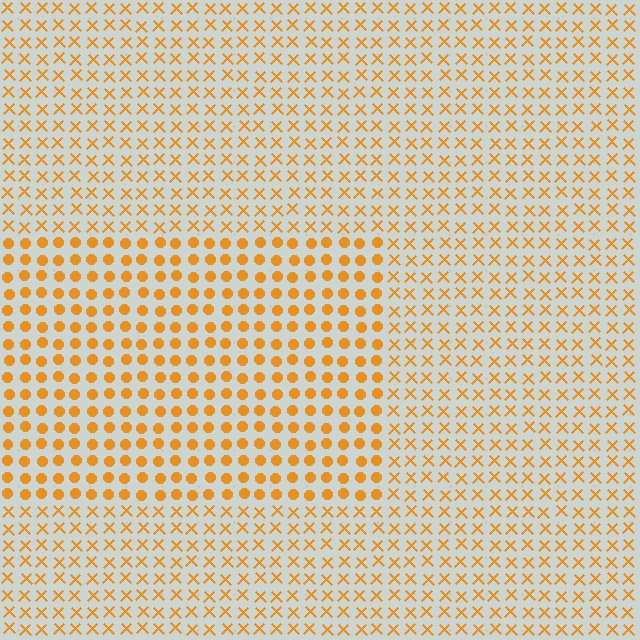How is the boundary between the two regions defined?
The boundary is defined by a change in element shape: circles inside vs. X marks outside. All elements share the same color and spacing.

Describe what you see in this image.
The image is filled with small orange elements arranged in a uniform grid. A rectangle-shaped region contains circles, while the surrounding area contains X marks. The boundary is defined purely by the change in element shape.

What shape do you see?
I see a rectangle.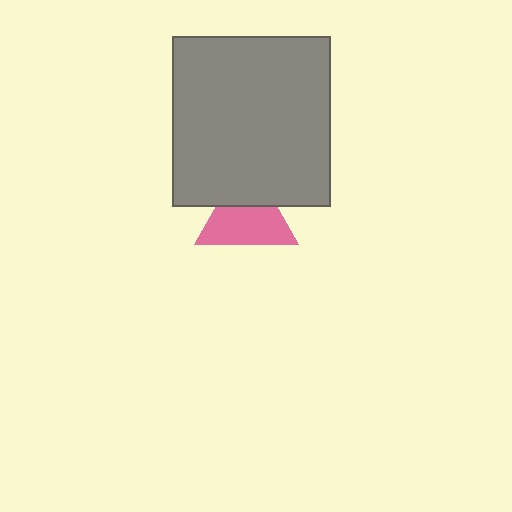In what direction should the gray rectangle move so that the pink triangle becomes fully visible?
The gray rectangle should move up. That is the shortest direction to clear the overlap and leave the pink triangle fully visible.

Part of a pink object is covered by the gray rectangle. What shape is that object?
It is a triangle.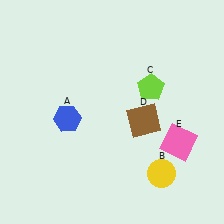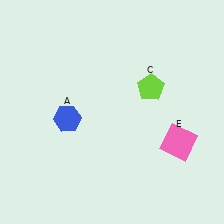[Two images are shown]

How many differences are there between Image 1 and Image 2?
There are 2 differences between the two images.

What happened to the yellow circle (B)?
The yellow circle (B) was removed in Image 2. It was in the bottom-right area of Image 1.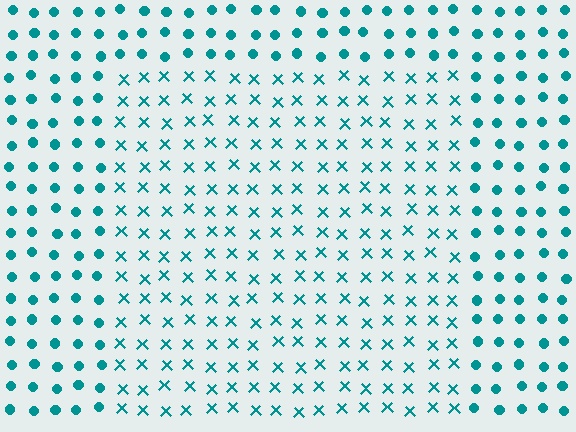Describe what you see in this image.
The image is filled with small teal elements arranged in a uniform grid. A rectangle-shaped region contains X marks, while the surrounding area contains circles. The boundary is defined purely by the change in element shape.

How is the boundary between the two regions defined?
The boundary is defined by a change in element shape: X marks inside vs. circles outside. All elements share the same color and spacing.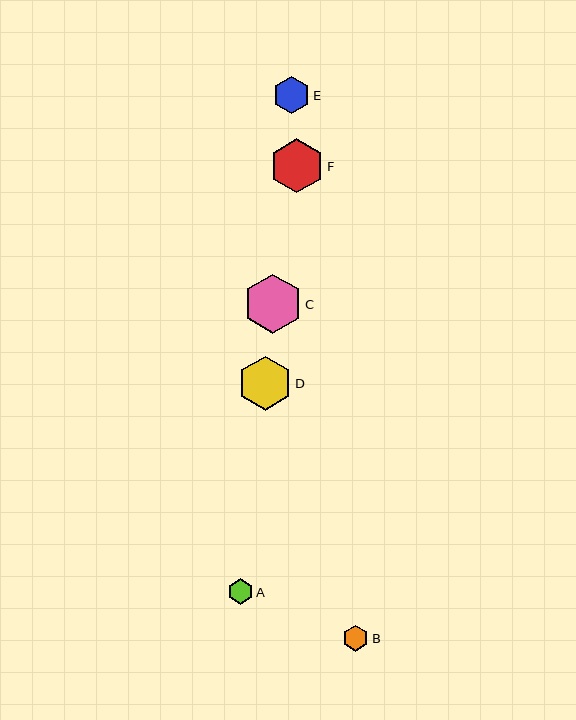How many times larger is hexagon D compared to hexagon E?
Hexagon D is approximately 1.4 times the size of hexagon E.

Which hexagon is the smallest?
Hexagon A is the smallest with a size of approximately 25 pixels.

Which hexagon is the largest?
Hexagon C is the largest with a size of approximately 59 pixels.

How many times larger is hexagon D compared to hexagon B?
Hexagon D is approximately 2.1 times the size of hexagon B.